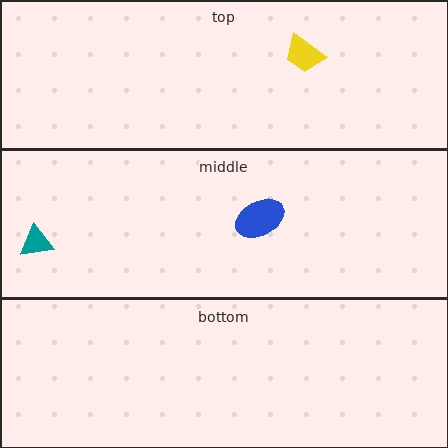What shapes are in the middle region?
The blue ellipse, the teal triangle.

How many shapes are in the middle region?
2.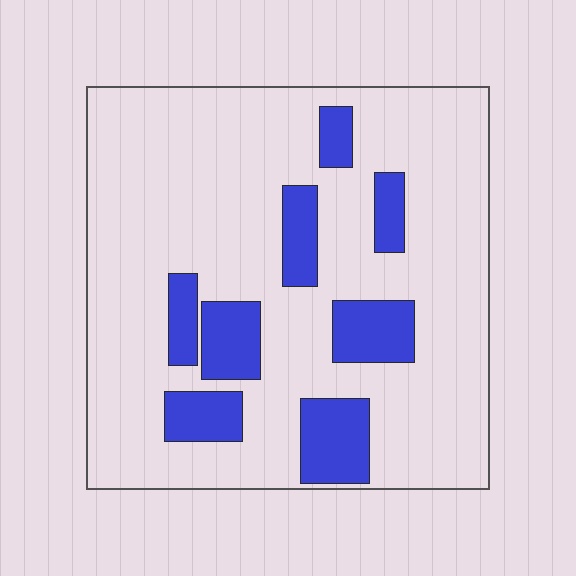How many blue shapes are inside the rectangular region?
8.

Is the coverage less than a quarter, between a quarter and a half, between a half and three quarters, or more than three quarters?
Less than a quarter.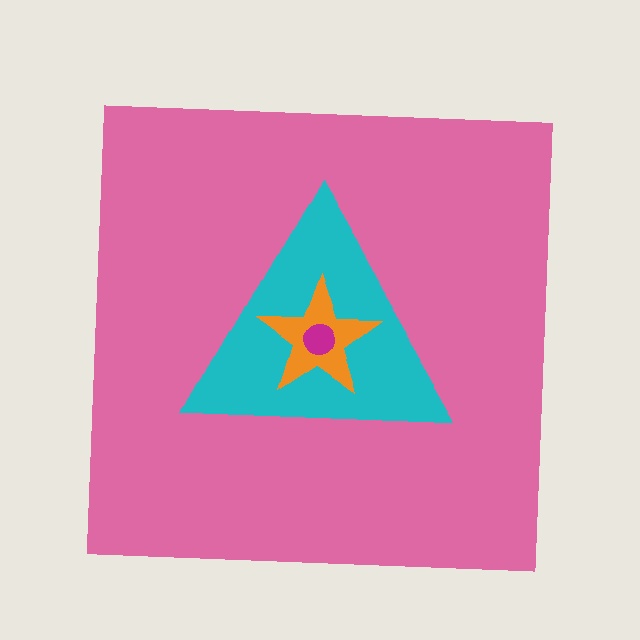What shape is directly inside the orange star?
The magenta circle.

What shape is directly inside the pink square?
The cyan triangle.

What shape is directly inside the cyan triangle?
The orange star.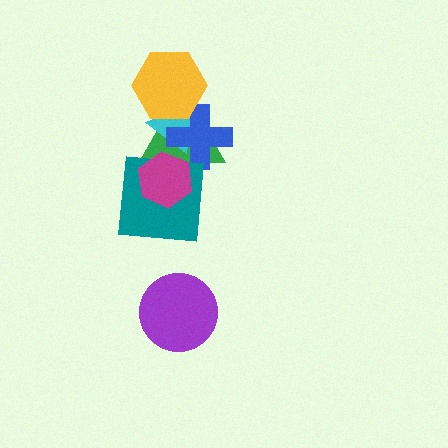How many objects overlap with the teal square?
2 objects overlap with the teal square.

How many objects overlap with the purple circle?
0 objects overlap with the purple circle.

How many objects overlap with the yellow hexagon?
3 objects overlap with the yellow hexagon.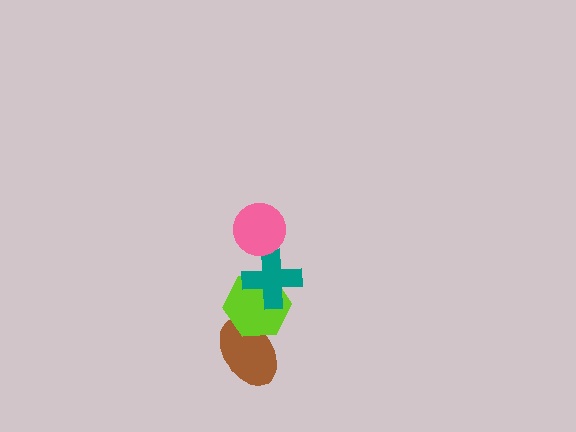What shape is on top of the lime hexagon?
The teal cross is on top of the lime hexagon.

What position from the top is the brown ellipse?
The brown ellipse is 4th from the top.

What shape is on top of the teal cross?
The pink circle is on top of the teal cross.